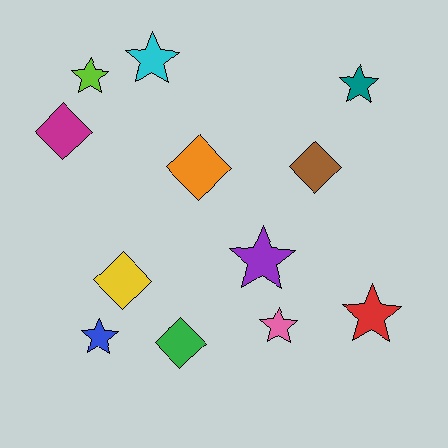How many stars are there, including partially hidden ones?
There are 7 stars.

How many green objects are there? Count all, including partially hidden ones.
There is 1 green object.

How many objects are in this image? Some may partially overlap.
There are 12 objects.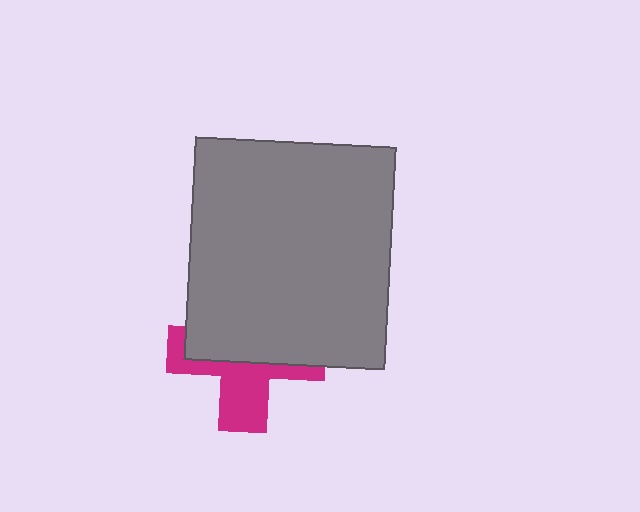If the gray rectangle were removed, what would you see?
You would see the complete magenta cross.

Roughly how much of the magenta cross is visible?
A small part of it is visible (roughly 42%).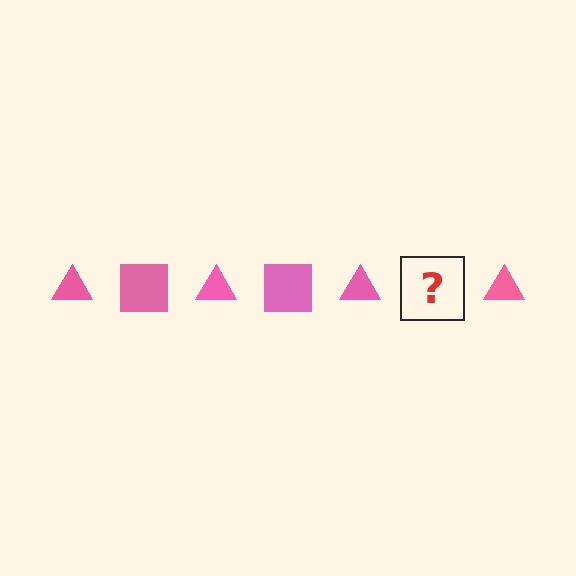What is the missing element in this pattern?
The missing element is a pink square.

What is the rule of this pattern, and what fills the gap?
The rule is that the pattern cycles through triangle, square shapes in pink. The gap should be filled with a pink square.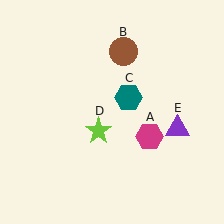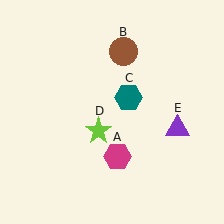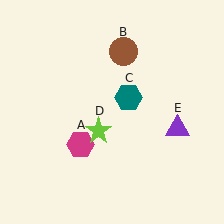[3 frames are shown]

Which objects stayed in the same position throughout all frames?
Brown circle (object B) and teal hexagon (object C) and lime star (object D) and purple triangle (object E) remained stationary.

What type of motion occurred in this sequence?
The magenta hexagon (object A) rotated clockwise around the center of the scene.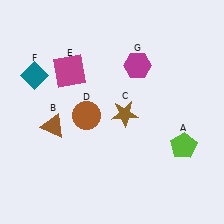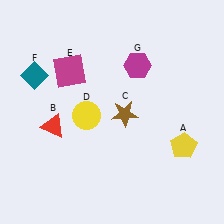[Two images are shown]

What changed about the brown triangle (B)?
In Image 1, B is brown. In Image 2, it changed to red.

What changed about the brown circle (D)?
In Image 1, D is brown. In Image 2, it changed to yellow.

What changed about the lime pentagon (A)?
In Image 1, A is lime. In Image 2, it changed to yellow.